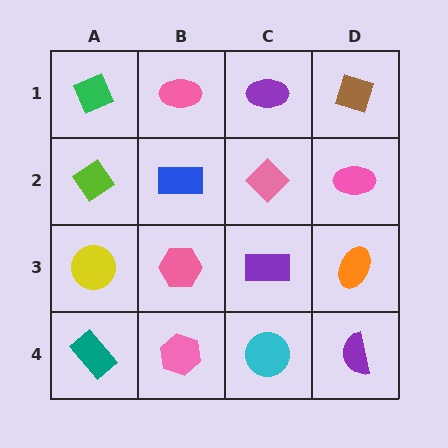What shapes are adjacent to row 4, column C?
A purple rectangle (row 3, column C), a pink hexagon (row 4, column B), a purple semicircle (row 4, column D).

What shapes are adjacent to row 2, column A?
A green diamond (row 1, column A), a yellow circle (row 3, column A), a blue rectangle (row 2, column B).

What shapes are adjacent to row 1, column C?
A pink diamond (row 2, column C), a pink ellipse (row 1, column B), a brown diamond (row 1, column D).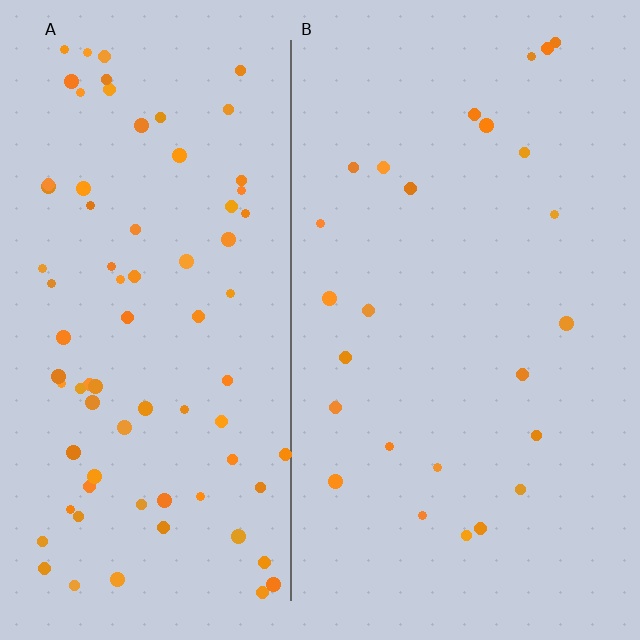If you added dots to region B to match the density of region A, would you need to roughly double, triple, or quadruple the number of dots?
Approximately triple.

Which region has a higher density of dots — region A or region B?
A (the left).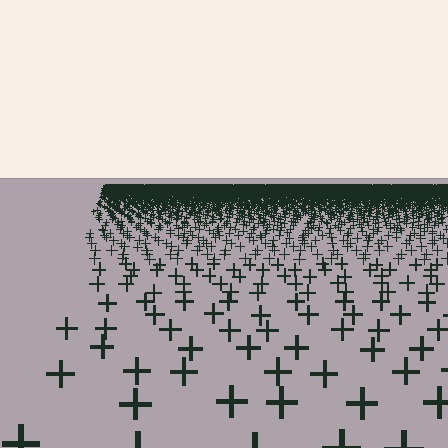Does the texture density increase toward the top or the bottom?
Density increases toward the top.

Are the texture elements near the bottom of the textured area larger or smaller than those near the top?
Larger. Near the bottom, elements are closer to the viewer and appear at a bigger on-screen size.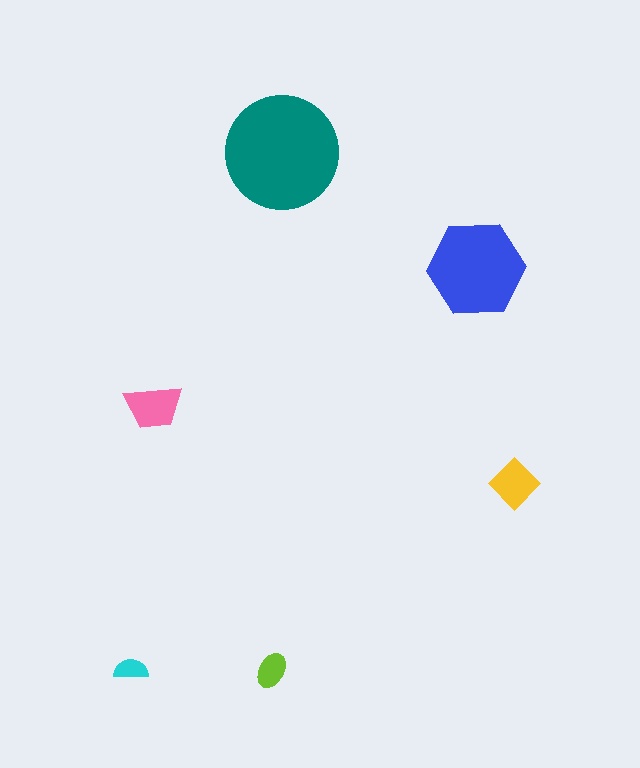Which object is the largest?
The teal circle.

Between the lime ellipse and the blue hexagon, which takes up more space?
The blue hexagon.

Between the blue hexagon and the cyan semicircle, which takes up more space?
The blue hexagon.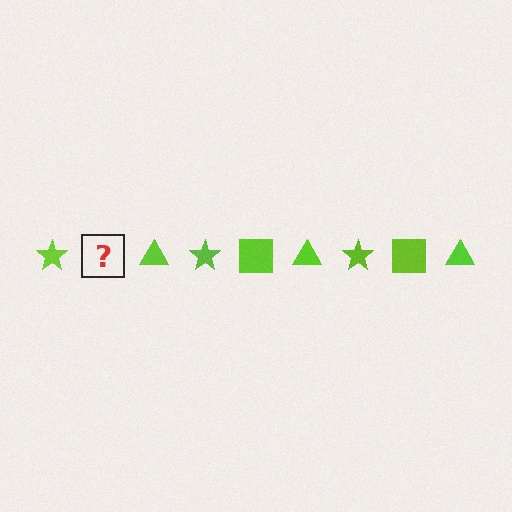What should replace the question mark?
The question mark should be replaced with a lime square.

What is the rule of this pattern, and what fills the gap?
The rule is that the pattern cycles through star, square, triangle shapes in lime. The gap should be filled with a lime square.